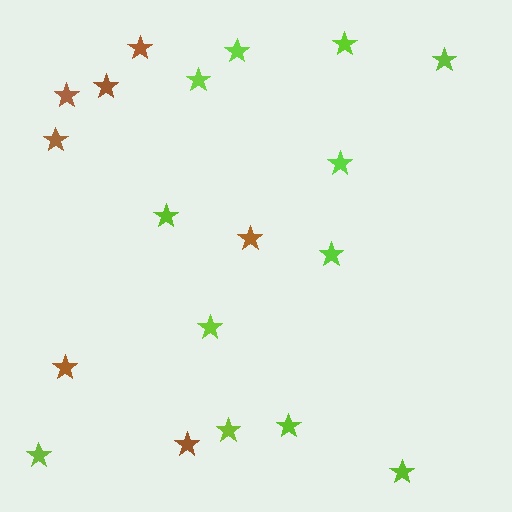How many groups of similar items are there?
There are 2 groups: one group of brown stars (7) and one group of lime stars (12).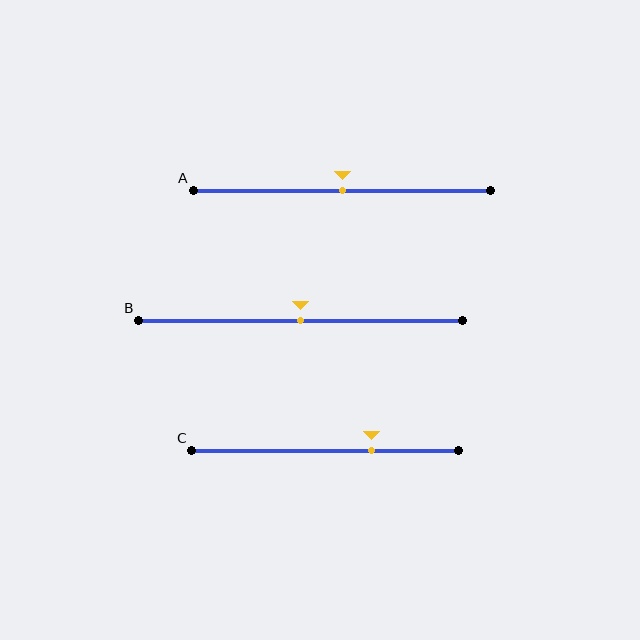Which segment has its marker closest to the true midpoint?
Segment A has its marker closest to the true midpoint.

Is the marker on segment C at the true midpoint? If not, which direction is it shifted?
No, the marker on segment C is shifted to the right by about 17% of the segment length.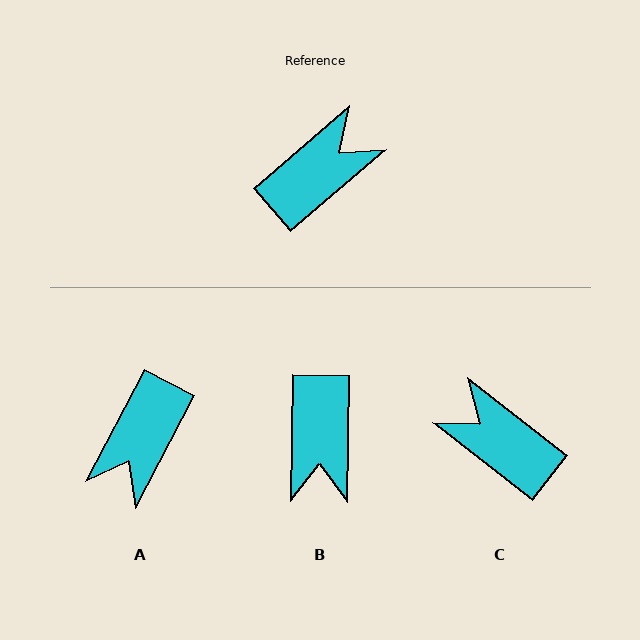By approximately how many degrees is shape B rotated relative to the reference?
Approximately 132 degrees clockwise.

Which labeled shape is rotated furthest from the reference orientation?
A, about 158 degrees away.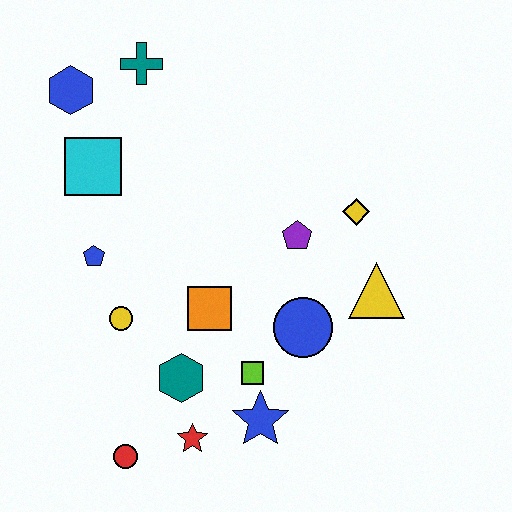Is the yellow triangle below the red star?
No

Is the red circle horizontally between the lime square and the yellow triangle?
No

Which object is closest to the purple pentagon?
The yellow diamond is closest to the purple pentagon.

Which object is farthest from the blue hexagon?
The blue star is farthest from the blue hexagon.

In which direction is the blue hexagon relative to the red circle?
The blue hexagon is above the red circle.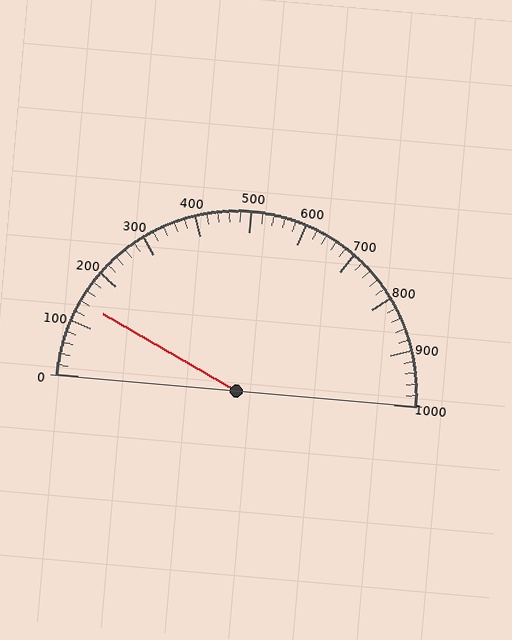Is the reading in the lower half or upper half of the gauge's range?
The reading is in the lower half of the range (0 to 1000).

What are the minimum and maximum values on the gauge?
The gauge ranges from 0 to 1000.